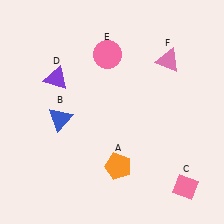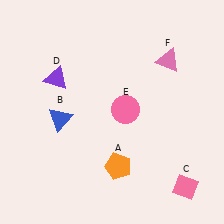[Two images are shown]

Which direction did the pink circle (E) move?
The pink circle (E) moved down.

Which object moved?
The pink circle (E) moved down.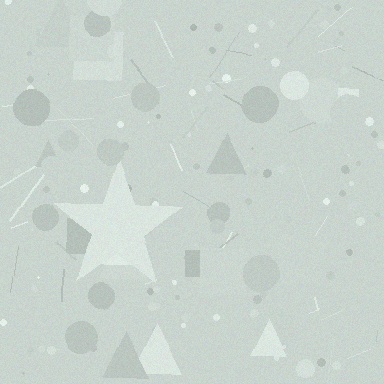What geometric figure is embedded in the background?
A star is embedded in the background.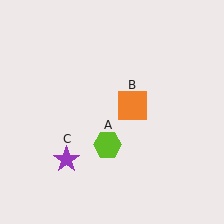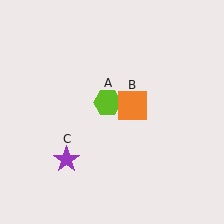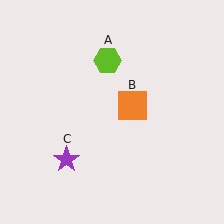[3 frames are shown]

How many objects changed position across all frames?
1 object changed position: lime hexagon (object A).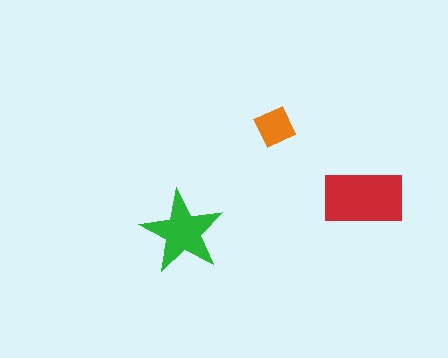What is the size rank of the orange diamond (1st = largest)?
3rd.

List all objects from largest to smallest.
The red rectangle, the green star, the orange diamond.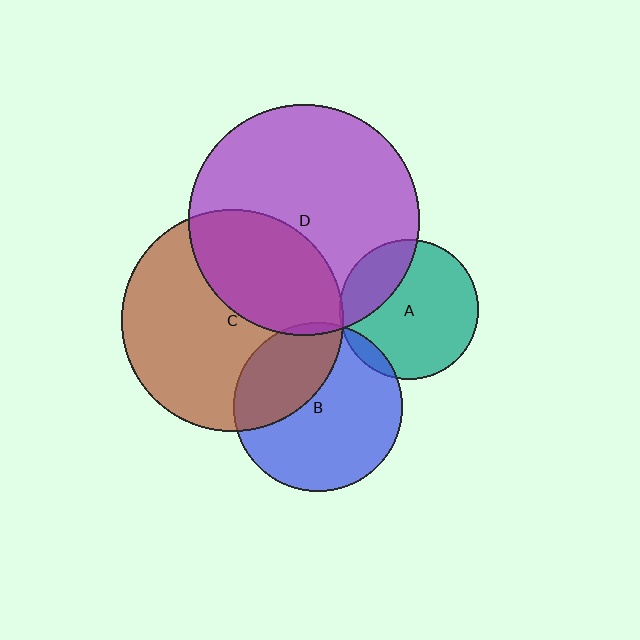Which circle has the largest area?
Circle D (purple).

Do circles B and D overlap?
Yes.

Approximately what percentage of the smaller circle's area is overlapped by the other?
Approximately 5%.